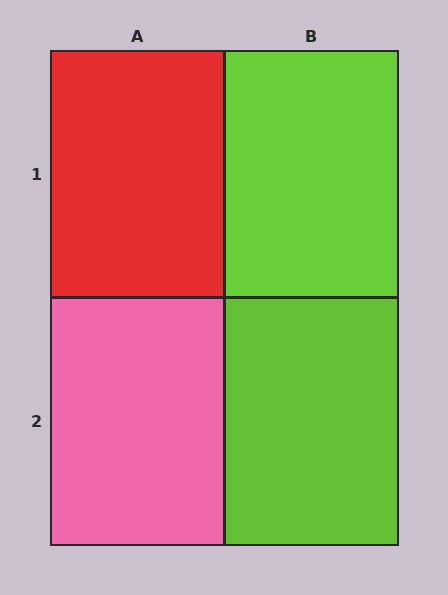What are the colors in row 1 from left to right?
Red, lime.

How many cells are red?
1 cell is red.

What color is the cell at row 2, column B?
Lime.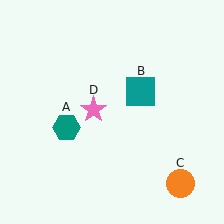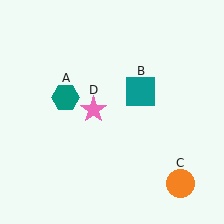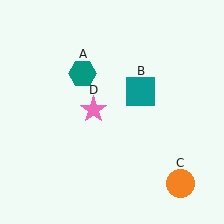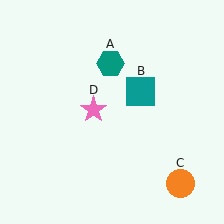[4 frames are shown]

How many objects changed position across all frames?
1 object changed position: teal hexagon (object A).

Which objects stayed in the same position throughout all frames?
Teal square (object B) and orange circle (object C) and pink star (object D) remained stationary.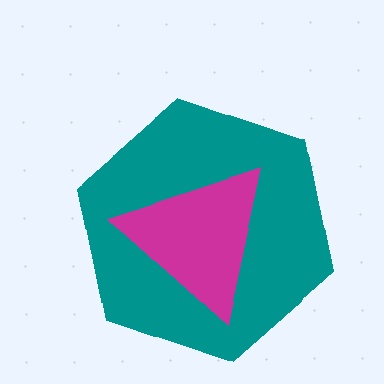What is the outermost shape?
The teal hexagon.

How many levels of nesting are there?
2.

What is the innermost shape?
The magenta triangle.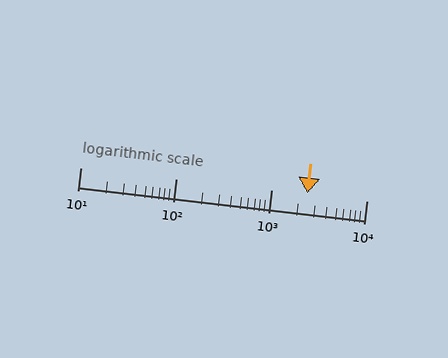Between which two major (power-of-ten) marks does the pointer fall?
The pointer is between 1000 and 10000.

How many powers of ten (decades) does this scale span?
The scale spans 3 decades, from 10 to 10000.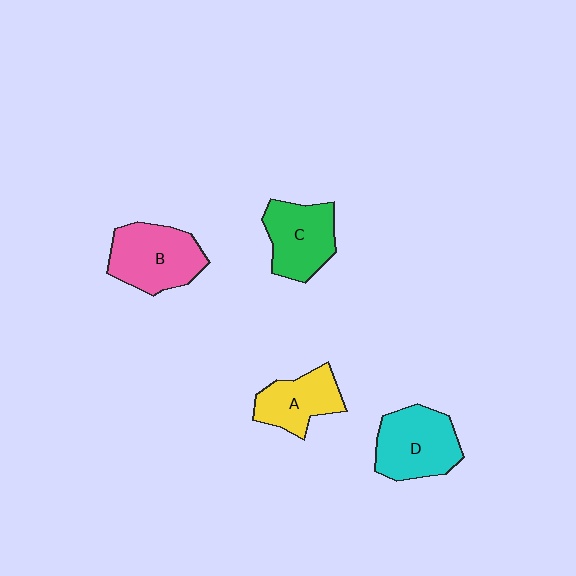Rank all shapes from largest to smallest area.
From largest to smallest: B (pink), D (cyan), C (green), A (yellow).